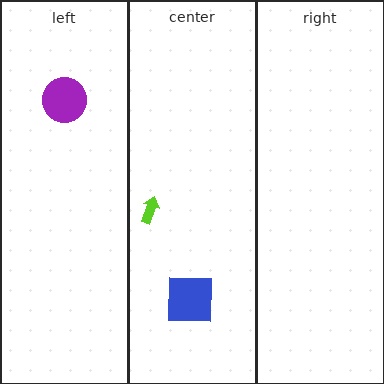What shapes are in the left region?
The purple circle.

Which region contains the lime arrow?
The center region.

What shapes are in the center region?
The lime arrow, the blue square.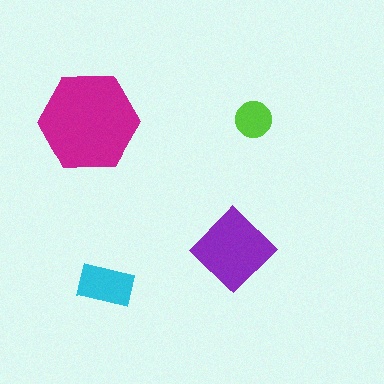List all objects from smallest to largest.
The lime circle, the cyan rectangle, the purple diamond, the magenta hexagon.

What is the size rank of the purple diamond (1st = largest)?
2nd.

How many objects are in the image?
There are 4 objects in the image.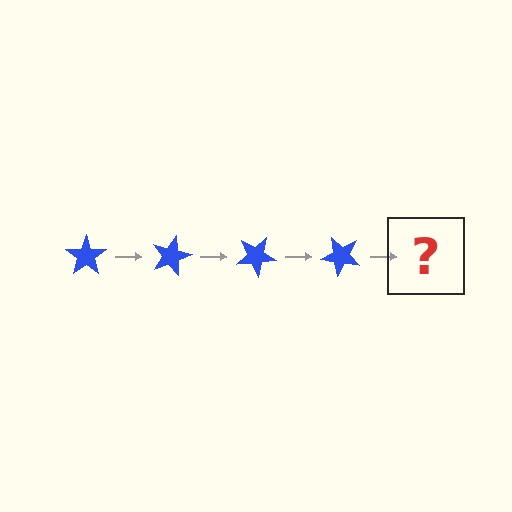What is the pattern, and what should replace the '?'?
The pattern is that the star rotates 15 degrees each step. The '?' should be a blue star rotated 60 degrees.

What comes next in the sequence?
The next element should be a blue star rotated 60 degrees.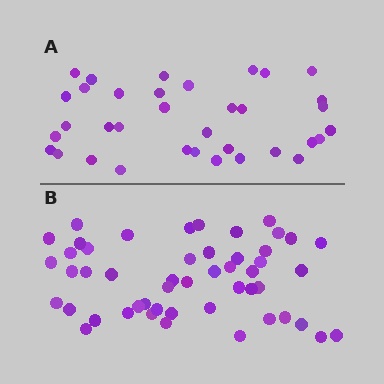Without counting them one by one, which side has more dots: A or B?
Region B (the bottom region) has more dots.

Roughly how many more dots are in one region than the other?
Region B has approximately 15 more dots than region A.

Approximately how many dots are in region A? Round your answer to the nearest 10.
About 40 dots. (The exact count is 35, which rounds to 40.)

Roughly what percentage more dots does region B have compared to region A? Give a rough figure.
About 45% more.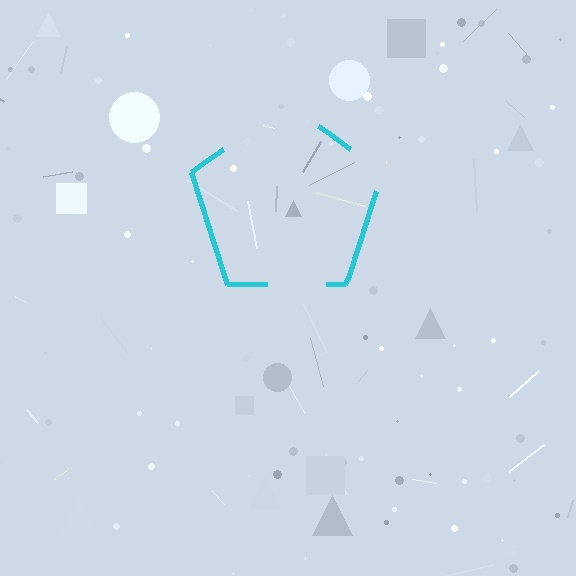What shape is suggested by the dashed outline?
The dashed outline suggests a pentagon.